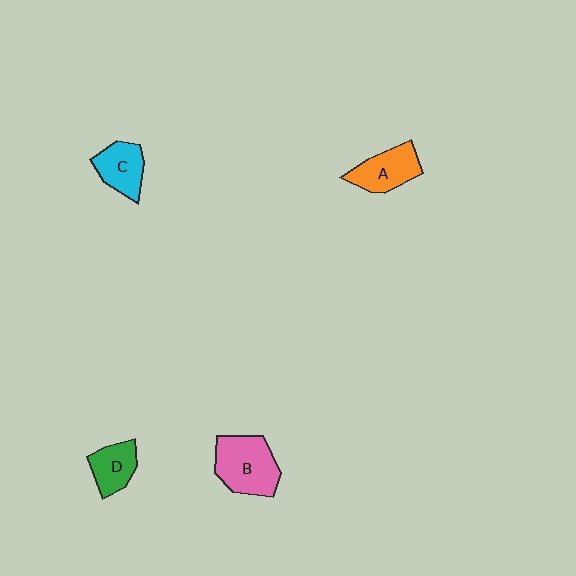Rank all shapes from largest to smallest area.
From largest to smallest: B (pink), A (orange), C (cyan), D (green).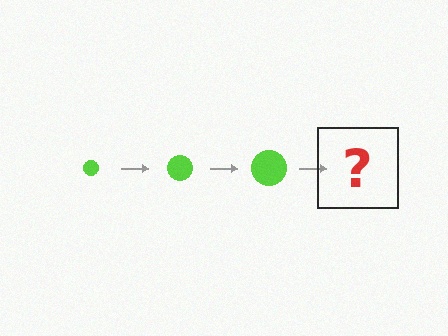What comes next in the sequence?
The next element should be a lime circle, larger than the previous one.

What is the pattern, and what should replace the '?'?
The pattern is that the circle gets progressively larger each step. The '?' should be a lime circle, larger than the previous one.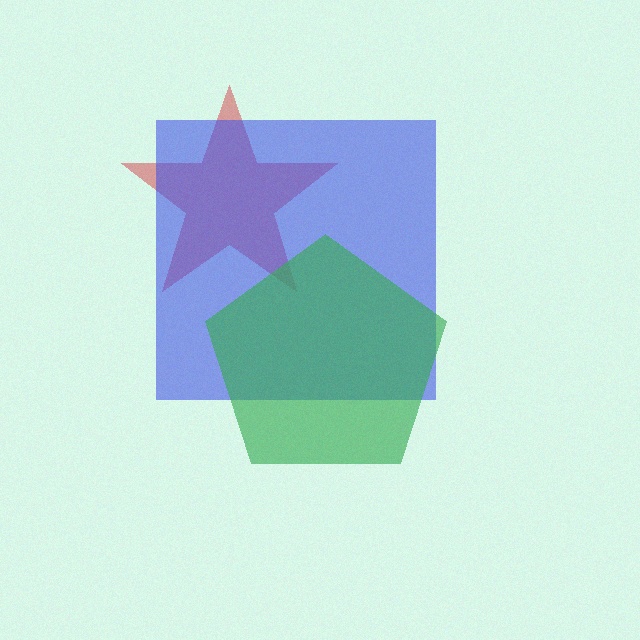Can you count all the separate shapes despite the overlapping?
Yes, there are 3 separate shapes.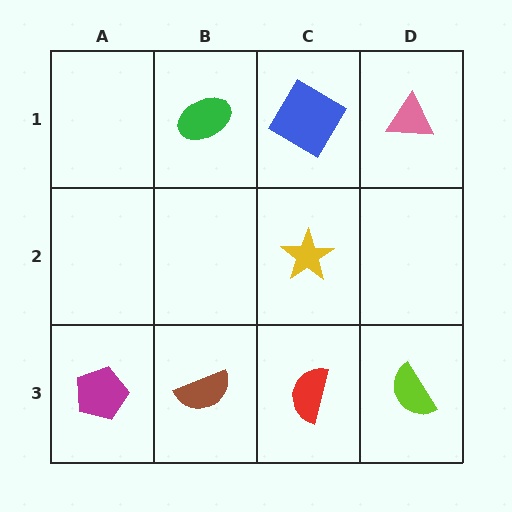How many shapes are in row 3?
4 shapes.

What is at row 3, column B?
A brown semicircle.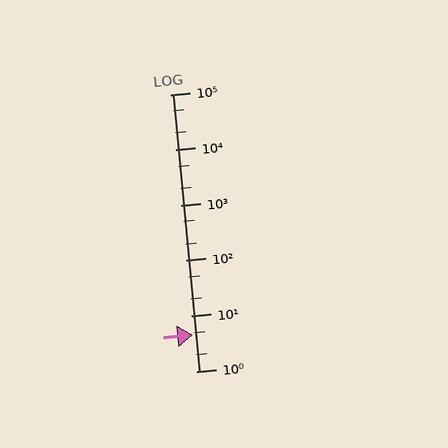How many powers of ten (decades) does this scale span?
The scale spans 5 decades, from 1 to 100000.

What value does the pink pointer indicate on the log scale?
The pointer indicates approximately 4.6.